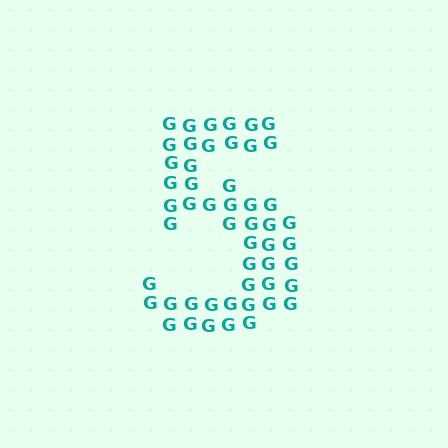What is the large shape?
The large shape is the digit 5.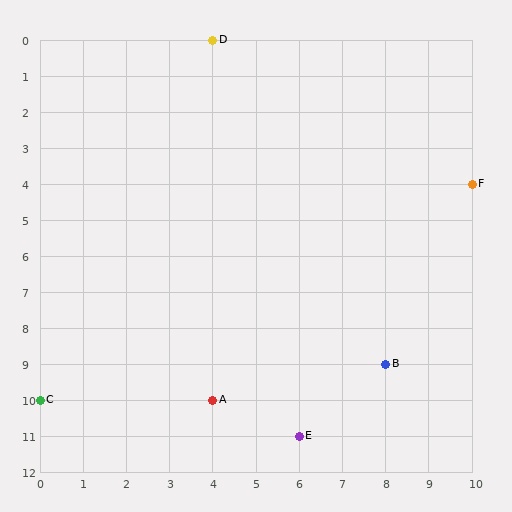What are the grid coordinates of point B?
Point B is at grid coordinates (8, 9).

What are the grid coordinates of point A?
Point A is at grid coordinates (4, 10).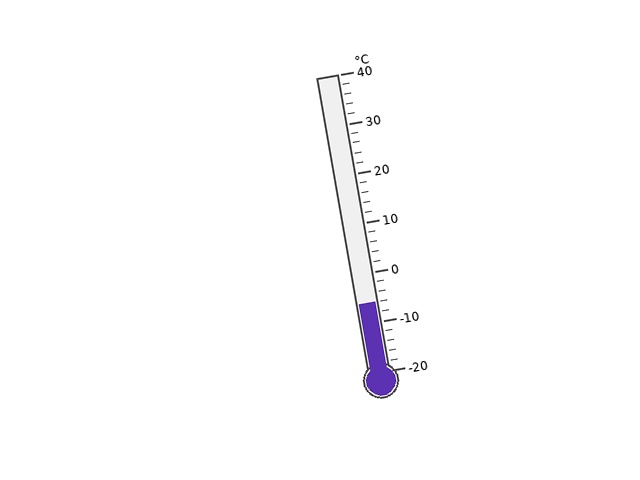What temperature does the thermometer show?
The thermometer shows approximately -6°C.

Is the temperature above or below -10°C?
The temperature is above -10°C.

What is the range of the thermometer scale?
The thermometer scale ranges from -20°C to 40°C.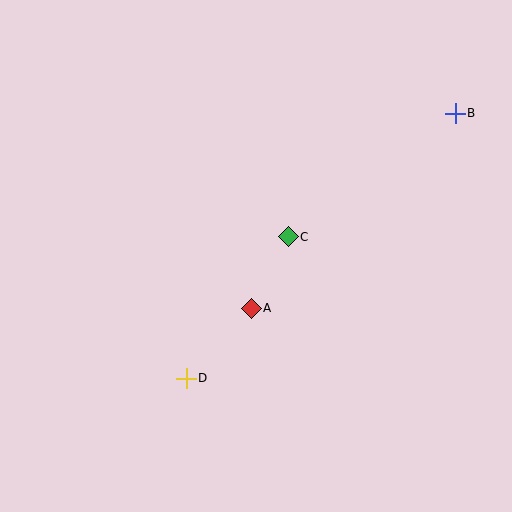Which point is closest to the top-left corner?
Point C is closest to the top-left corner.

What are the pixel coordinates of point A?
Point A is at (251, 308).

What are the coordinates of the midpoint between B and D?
The midpoint between B and D is at (321, 246).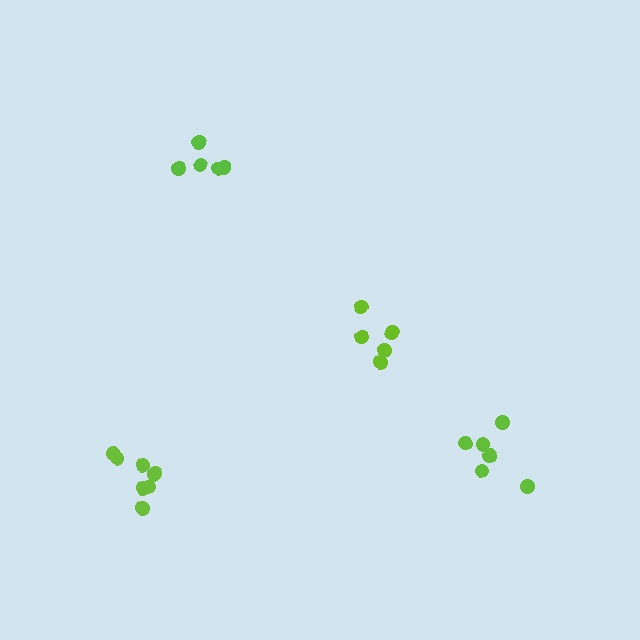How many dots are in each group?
Group 1: 5 dots, Group 2: 6 dots, Group 3: 8 dots, Group 4: 5 dots (24 total).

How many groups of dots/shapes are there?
There are 4 groups.